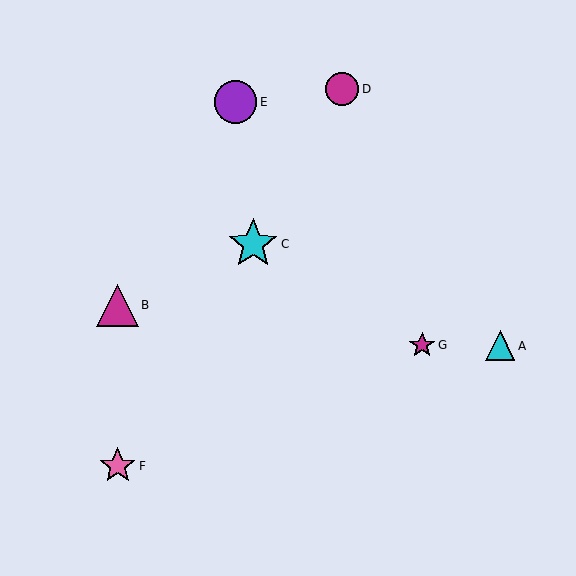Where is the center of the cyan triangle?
The center of the cyan triangle is at (500, 346).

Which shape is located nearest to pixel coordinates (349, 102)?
The magenta circle (labeled D) at (342, 89) is nearest to that location.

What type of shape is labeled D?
Shape D is a magenta circle.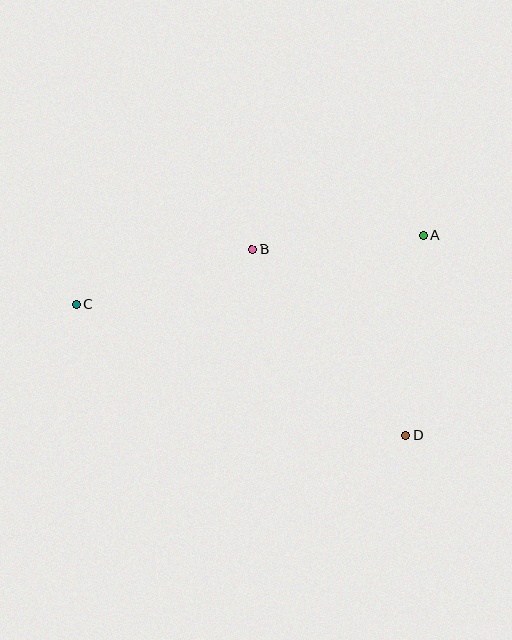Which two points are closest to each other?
Points A and B are closest to each other.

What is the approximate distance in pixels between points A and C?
The distance between A and C is approximately 354 pixels.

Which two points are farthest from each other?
Points C and D are farthest from each other.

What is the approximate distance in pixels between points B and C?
The distance between B and C is approximately 185 pixels.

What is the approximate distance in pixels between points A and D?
The distance between A and D is approximately 201 pixels.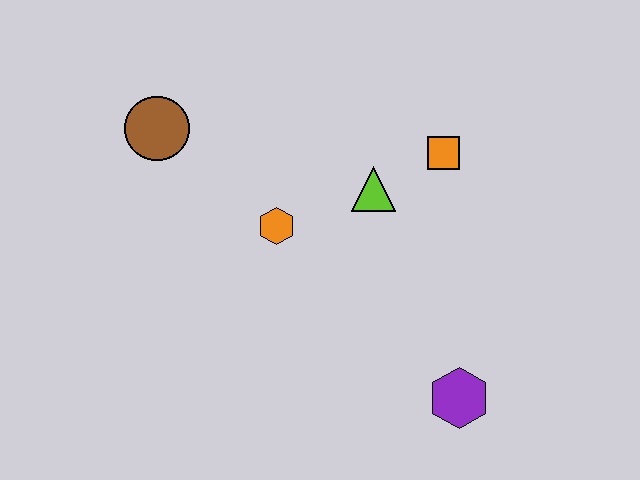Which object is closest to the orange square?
The lime triangle is closest to the orange square.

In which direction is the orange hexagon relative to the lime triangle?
The orange hexagon is to the left of the lime triangle.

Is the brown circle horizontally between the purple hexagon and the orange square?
No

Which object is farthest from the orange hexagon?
The purple hexagon is farthest from the orange hexagon.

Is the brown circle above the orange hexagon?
Yes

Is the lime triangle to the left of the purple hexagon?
Yes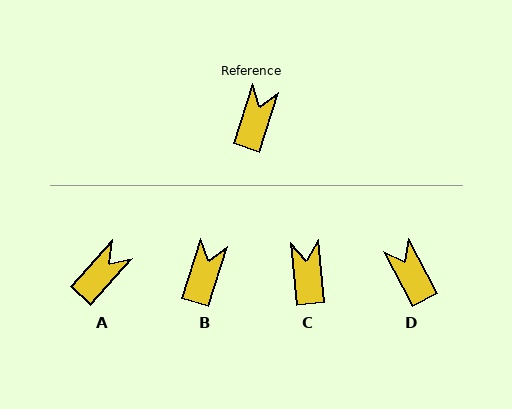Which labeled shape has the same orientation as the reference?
B.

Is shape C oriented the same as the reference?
No, it is off by about 24 degrees.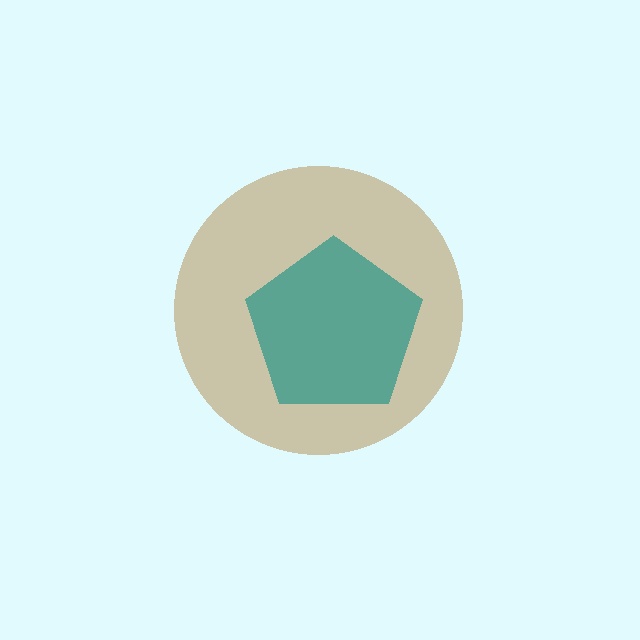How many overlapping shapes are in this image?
There are 2 overlapping shapes in the image.